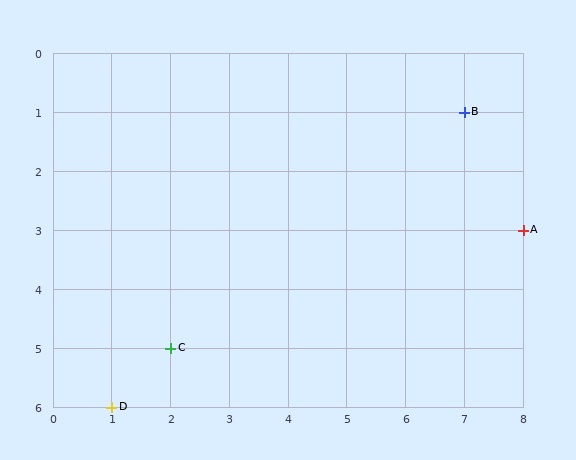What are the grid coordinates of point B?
Point B is at grid coordinates (7, 1).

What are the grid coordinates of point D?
Point D is at grid coordinates (1, 6).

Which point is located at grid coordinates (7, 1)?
Point B is at (7, 1).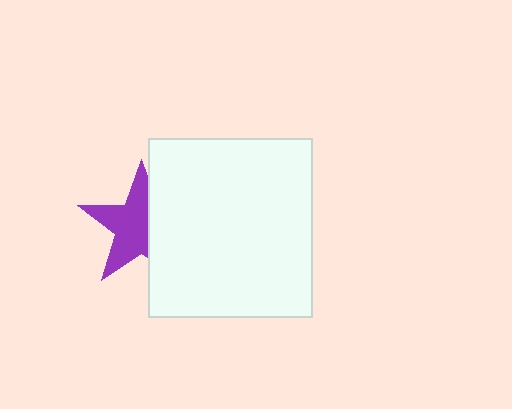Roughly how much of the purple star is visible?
About half of it is visible (roughly 60%).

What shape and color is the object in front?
The object in front is a white rectangle.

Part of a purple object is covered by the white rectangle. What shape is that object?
It is a star.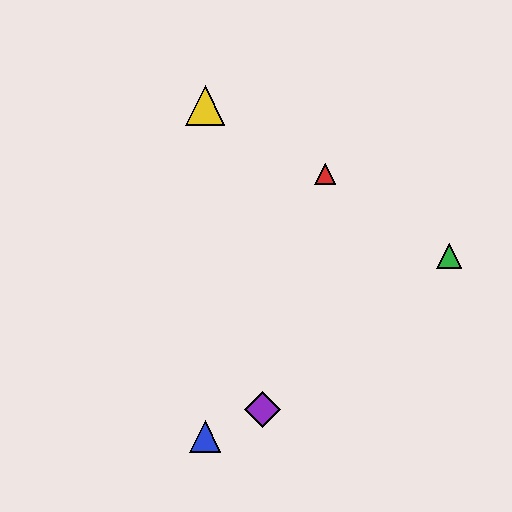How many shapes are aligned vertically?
2 shapes (the blue triangle, the yellow triangle) are aligned vertically.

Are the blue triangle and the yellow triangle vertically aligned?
Yes, both are at x≈205.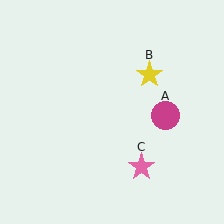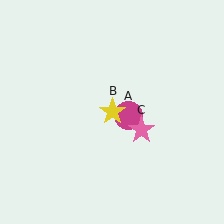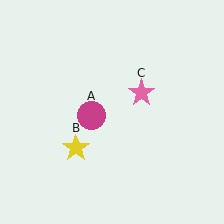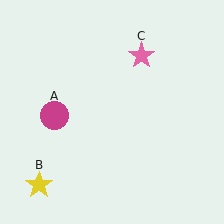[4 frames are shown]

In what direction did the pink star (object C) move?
The pink star (object C) moved up.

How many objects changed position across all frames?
3 objects changed position: magenta circle (object A), yellow star (object B), pink star (object C).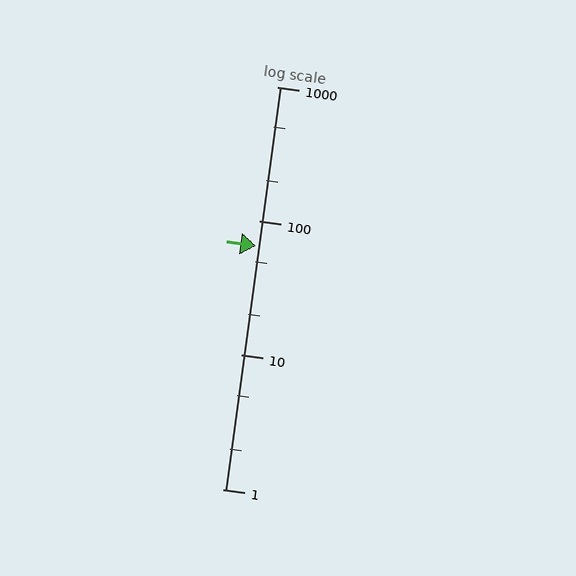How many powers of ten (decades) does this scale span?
The scale spans 3 decades, from 1 to 1000.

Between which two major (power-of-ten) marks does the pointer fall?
The pointer is between 10 and 100.